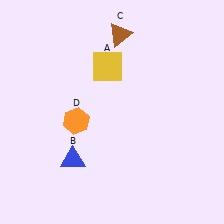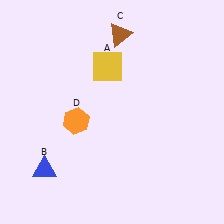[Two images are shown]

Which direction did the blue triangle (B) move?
The blue triangle (B) moved left.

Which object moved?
The blue triangle (B) moved left.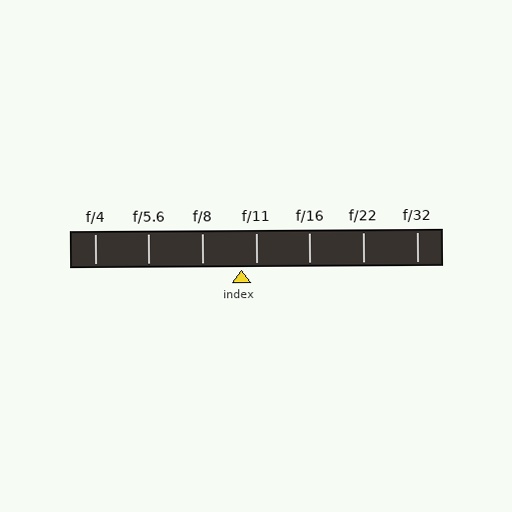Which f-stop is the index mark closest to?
The index mark is closest to f/11.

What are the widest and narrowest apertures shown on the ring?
The widest aperture shown is f/4 and the narrowest is f/32.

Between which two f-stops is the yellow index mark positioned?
The index mark is between f/8 and f/11.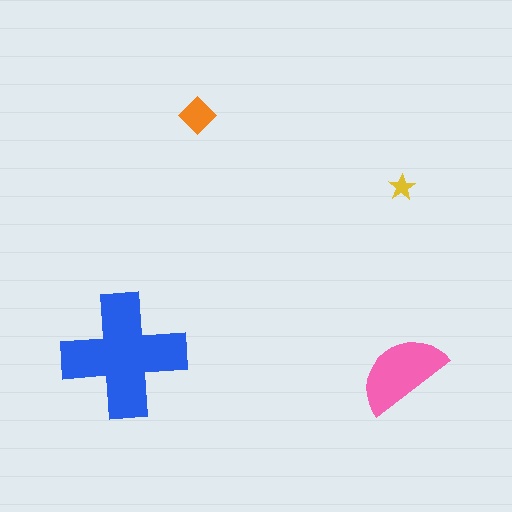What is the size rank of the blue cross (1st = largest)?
1st.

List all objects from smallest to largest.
The yellow star, the orange diamond, the pink semicircle, the blue cross.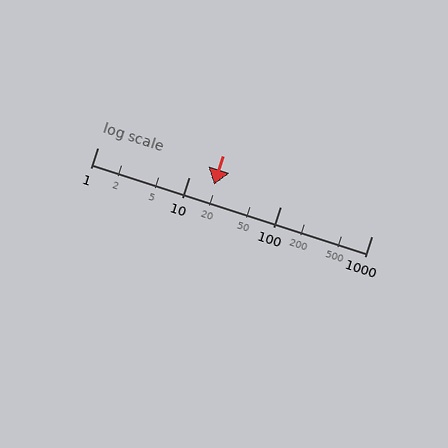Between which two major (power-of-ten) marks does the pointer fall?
The pointer is between 10 and 100.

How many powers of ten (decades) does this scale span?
The scale spans 3 decades, from 1 to 1000.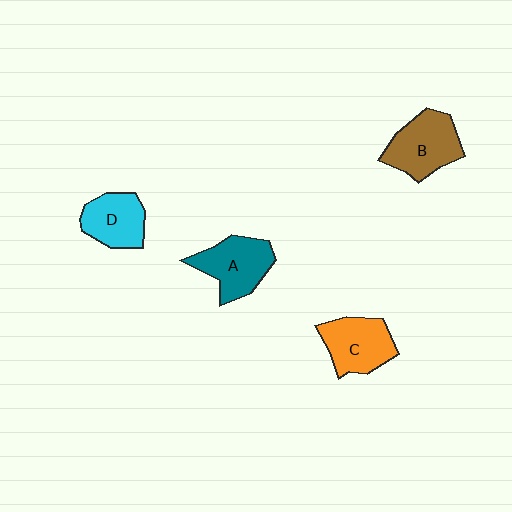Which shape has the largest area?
Shape B (brown).